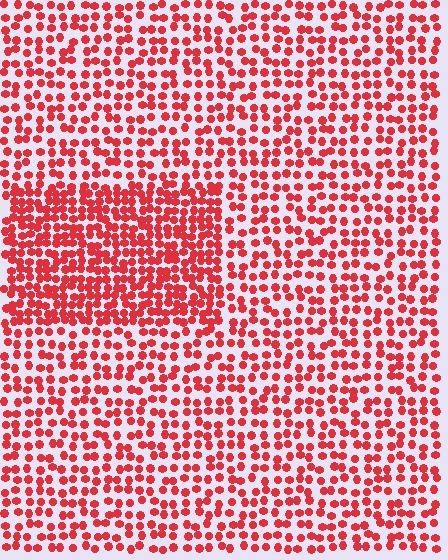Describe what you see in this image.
The image contains small red elements arranged at two different densities. A rectangle-shaped region is visible where the elements are more densely packed than the surrounding area.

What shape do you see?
I see a rectangle.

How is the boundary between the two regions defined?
The boundary is defined by a change in element density (approximately 1.7x ratio). All elements are the same color, size, and shape.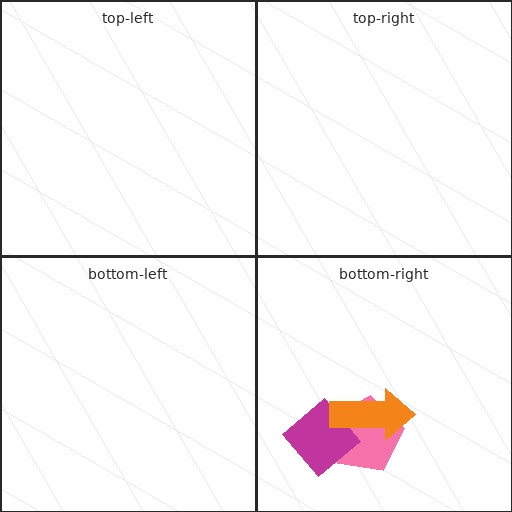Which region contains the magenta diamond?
The bottom-right region.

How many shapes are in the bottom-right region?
3.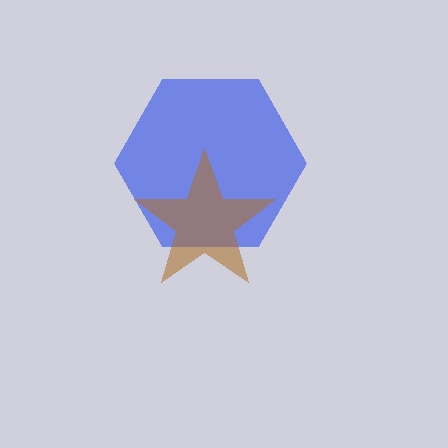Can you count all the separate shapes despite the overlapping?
Yes, there are 2 separate shapes.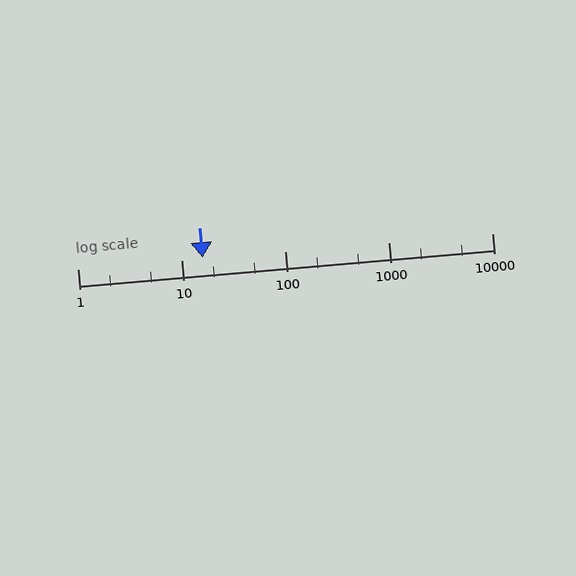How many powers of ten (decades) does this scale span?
The scale spans 4 decades, from 1 to 10000.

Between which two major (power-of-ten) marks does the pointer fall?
The pointer is between 10 and 100.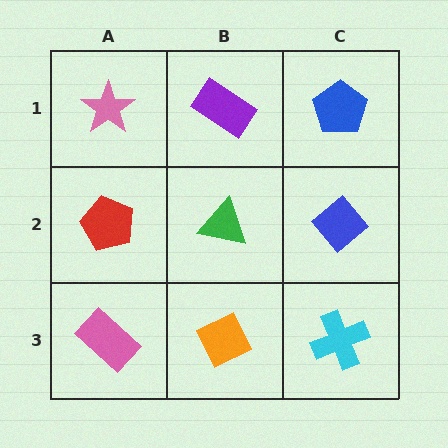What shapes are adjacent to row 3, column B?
A green triangle (row 2, column B), a pink rectangle (row 3, column A), a cyan cross (row 3, column C).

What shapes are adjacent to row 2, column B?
A purple rectangle (row 1, column B), an orange diamond (row 3, column B), a red pentagon (row 2, column A), a blue diamond (row 2, column C).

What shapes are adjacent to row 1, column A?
A red pentagon (row 2, column A), a purple rectangle (row 1, column B).